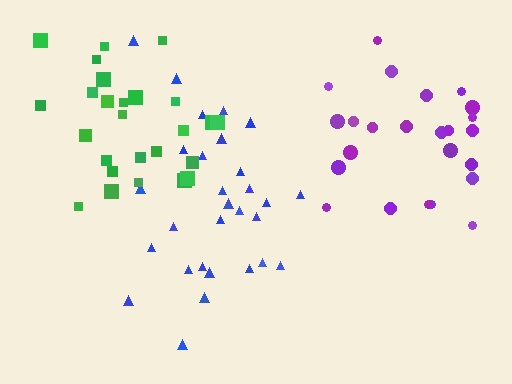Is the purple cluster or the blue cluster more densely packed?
Blue.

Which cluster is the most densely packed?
Green.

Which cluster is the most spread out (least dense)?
Purple.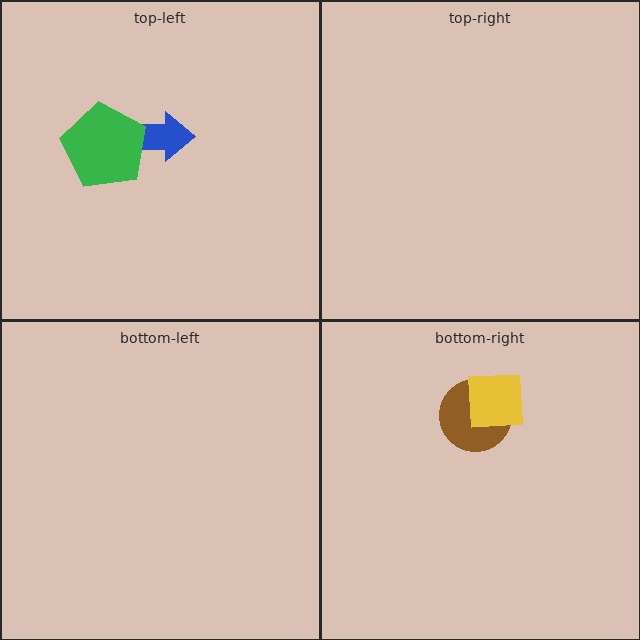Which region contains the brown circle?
The bottom-right region.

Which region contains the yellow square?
The bottom-right region.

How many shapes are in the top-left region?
2.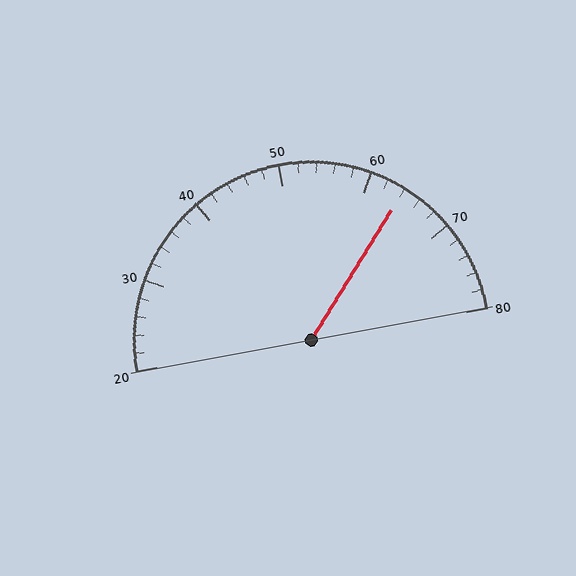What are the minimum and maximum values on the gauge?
The gauge ranges from 20 to 80.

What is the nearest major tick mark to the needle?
The nearest major tick mark is 60.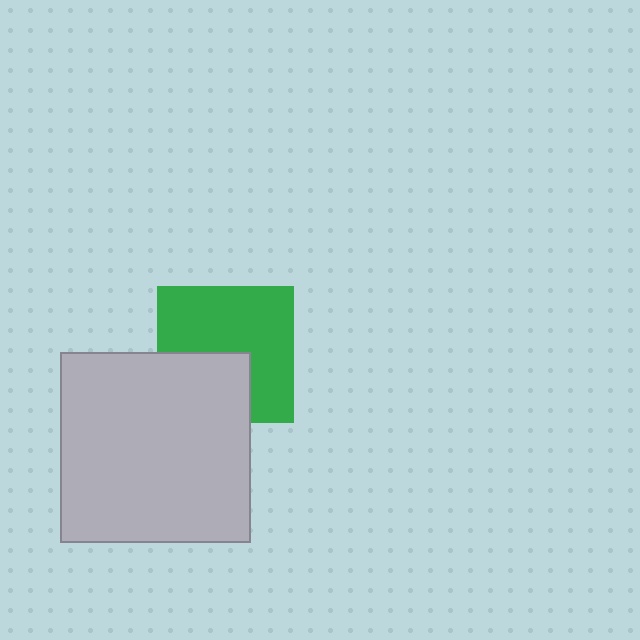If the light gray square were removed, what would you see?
You would see the complete green square.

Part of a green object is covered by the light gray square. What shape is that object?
It is a square.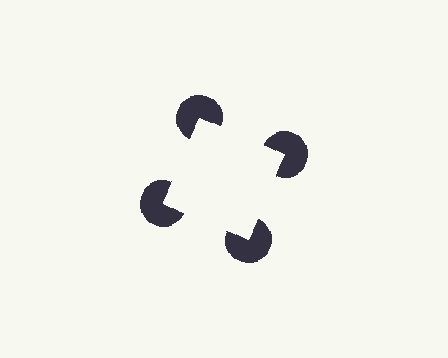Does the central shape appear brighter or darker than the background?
It typically appears slightly brighter than the background, even though no actual brightness change is drawn.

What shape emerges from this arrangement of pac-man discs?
An illusory square — its edges are inferred from the aligned wedge cuts in the pac-man discs, not physically drawn.